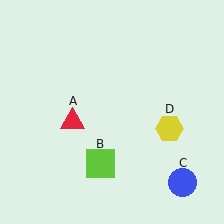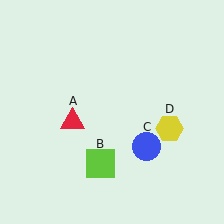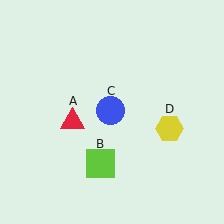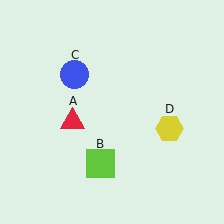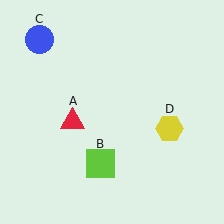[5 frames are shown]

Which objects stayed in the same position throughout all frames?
Red triangle (object A) and lime square (object B) and yellow hexagon (object D) remained stationary.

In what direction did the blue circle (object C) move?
The blue circle (object C) moved up and to the left.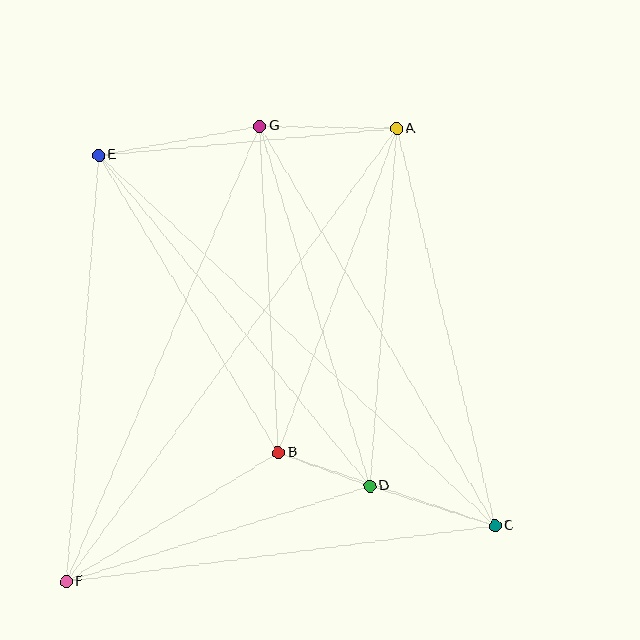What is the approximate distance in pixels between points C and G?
The distance between C and G is approximately 464 pixels.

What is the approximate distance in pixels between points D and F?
The distance between D and F is approximately 318 pixels.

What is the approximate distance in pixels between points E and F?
The distance between E and F is approximately 427 pixels.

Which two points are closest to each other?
Points B and D are closest to each other.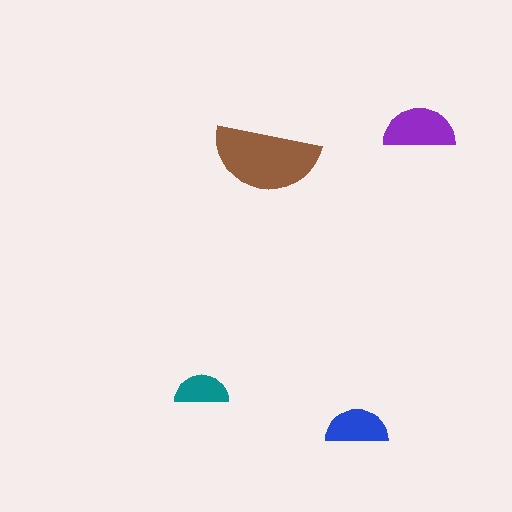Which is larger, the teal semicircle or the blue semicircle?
The blue one.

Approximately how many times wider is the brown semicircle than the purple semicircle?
About 1.5 times wider.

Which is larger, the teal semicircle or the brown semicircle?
The brown one.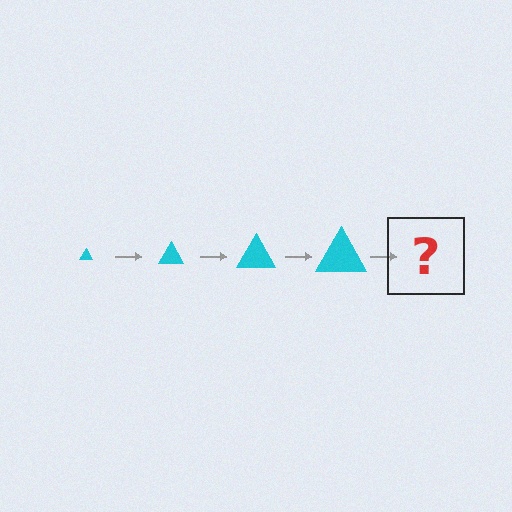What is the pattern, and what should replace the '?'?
The pattern is that the triangle gets progressively larger each step. The '?' should be a cyan triangle, larger than the previous one.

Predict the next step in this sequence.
The next step is a cyan triangle, larger than the previous one.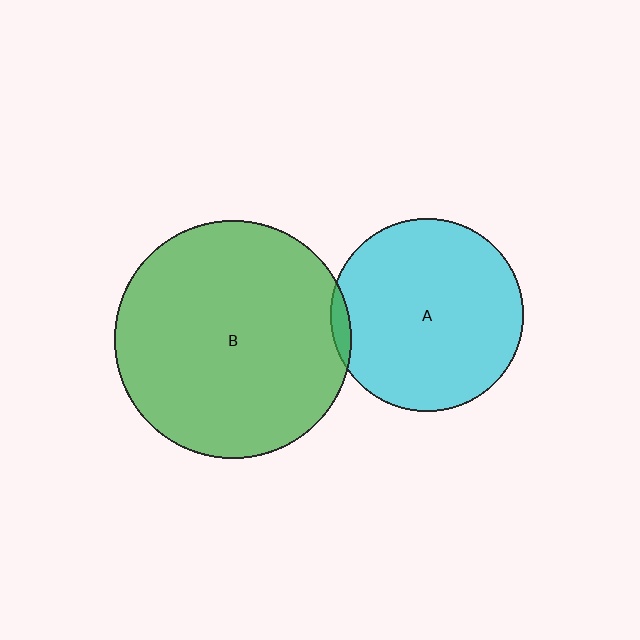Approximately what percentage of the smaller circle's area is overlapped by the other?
Approximately 5%.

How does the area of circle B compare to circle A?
Approximately 1.5 times.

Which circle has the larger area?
Circle B (green).